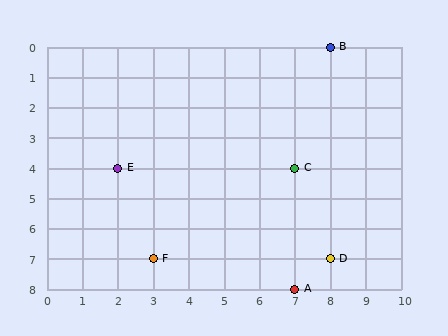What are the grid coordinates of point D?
Point D is at grid coordinates (8, 7).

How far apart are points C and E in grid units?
Points C and E are 5 columns apart.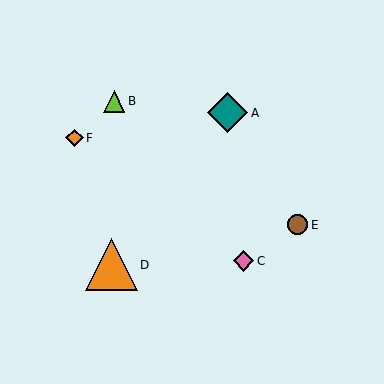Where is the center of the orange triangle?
The center of the orange triangle is at (111, 265).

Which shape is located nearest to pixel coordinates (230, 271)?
The pink diamond (labeled C) at (244, 261) is nearest to that location.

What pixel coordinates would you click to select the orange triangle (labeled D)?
Click at (111, 265) to select the orange triangle D.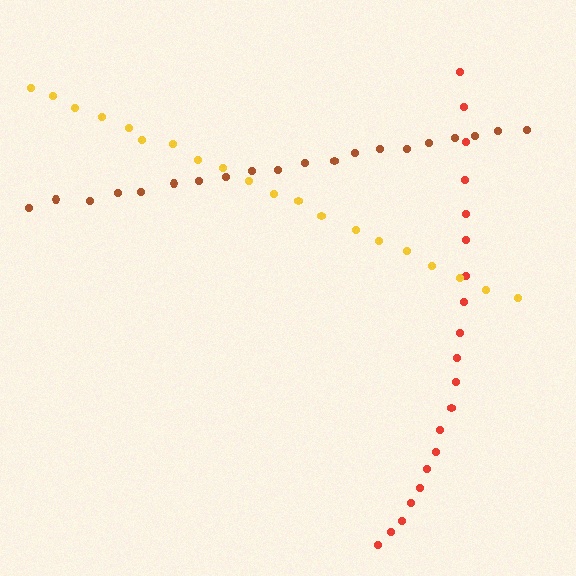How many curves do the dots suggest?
There are 3 distinct paths.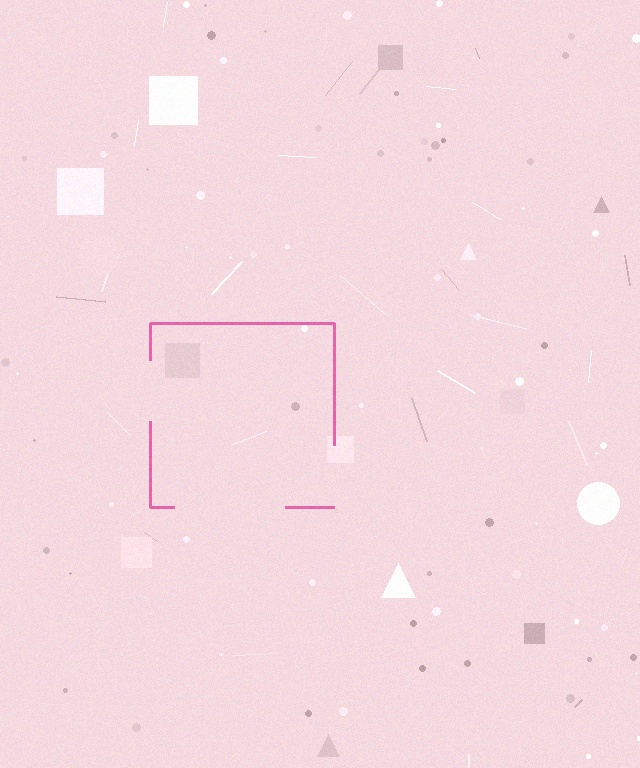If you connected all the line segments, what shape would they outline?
They would outline a square.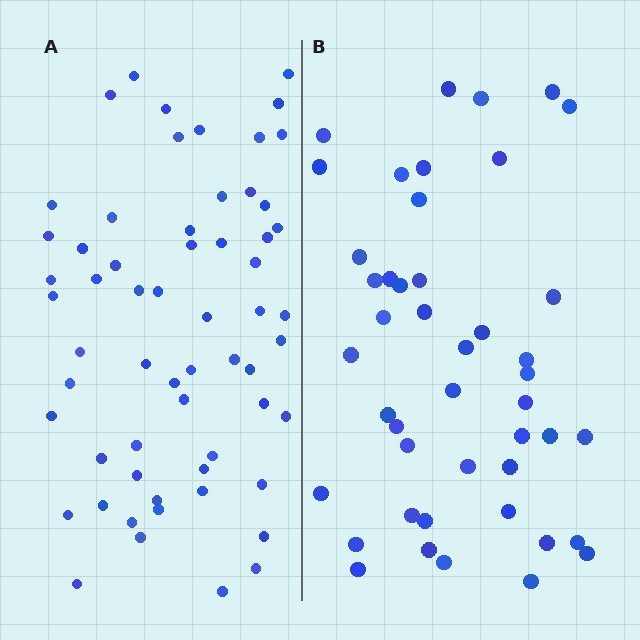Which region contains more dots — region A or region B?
Region A (the left region) has more dots.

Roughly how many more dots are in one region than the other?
Region A has approximately 15 more dots than region B.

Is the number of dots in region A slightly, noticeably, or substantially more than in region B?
Region A has noticeably more, but not dramatically so. The ratio is roughly 1.3 to 1.